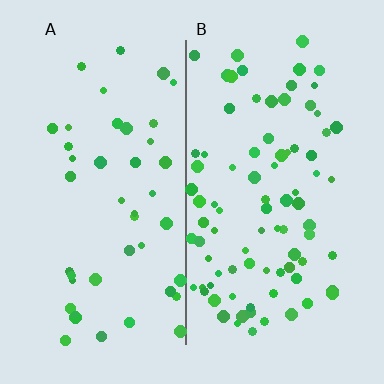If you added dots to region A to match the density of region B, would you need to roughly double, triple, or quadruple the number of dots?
Approximately double.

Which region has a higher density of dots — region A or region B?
B (the right).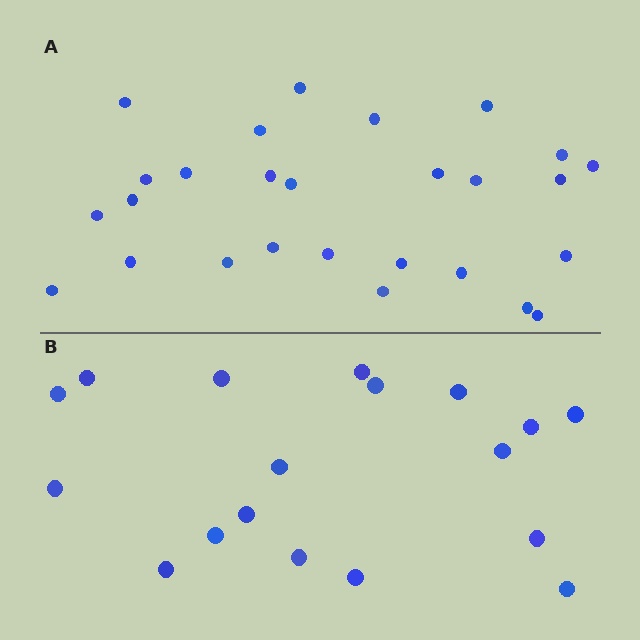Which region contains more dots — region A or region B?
Region A (the top region) has more dots.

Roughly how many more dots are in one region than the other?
Region A has roughly 8 or so more dots than region B.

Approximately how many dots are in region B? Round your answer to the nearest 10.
About 20 dots. (The exact count is 18, which rounds to 20.)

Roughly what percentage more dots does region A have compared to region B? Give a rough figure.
About 50% more.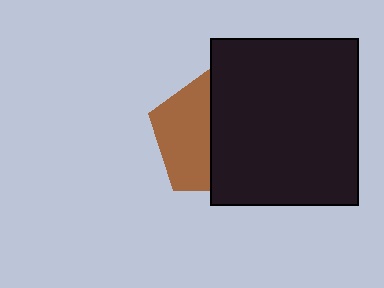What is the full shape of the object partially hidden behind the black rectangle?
The partially hidden object is a brown pentagon.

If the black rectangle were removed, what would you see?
You would see the complete brown pentagon.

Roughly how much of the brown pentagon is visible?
A small part of it is visible (roughly 45%).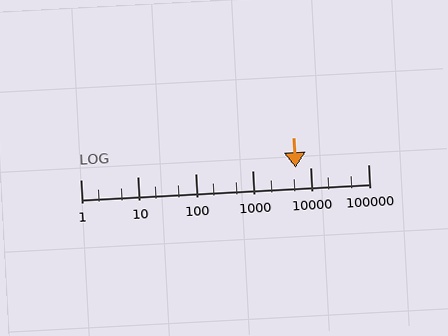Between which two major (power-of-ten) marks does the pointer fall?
The pointer is between 1000 and 10000.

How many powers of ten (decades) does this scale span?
The scale spans 5 decades, from 1 to 100000.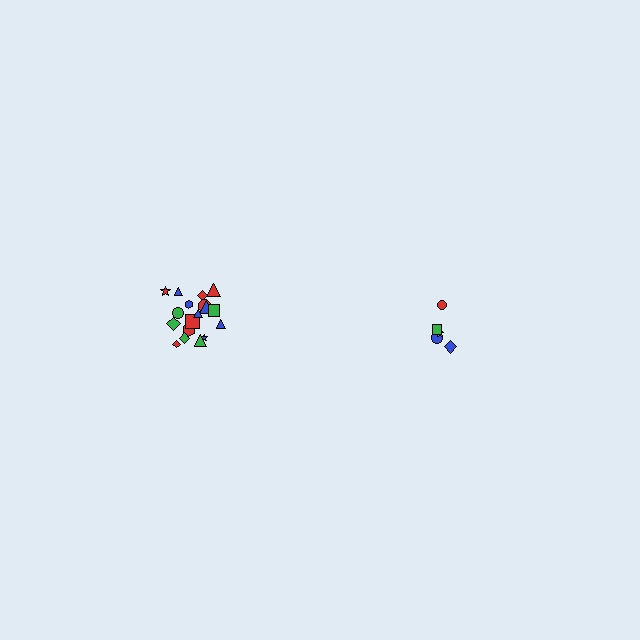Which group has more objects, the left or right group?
The left group.